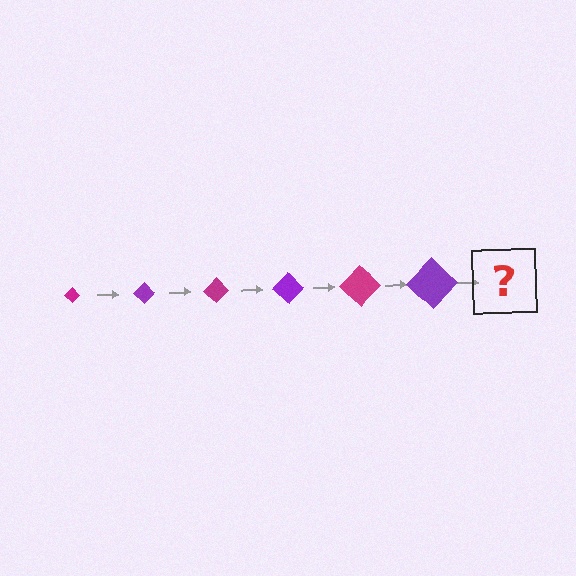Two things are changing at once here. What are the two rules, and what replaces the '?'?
The two rules are that the diamond grows larger each step and the color cycles through magenta and purple. The '?' should be a magenta diamond, larger than the previous one.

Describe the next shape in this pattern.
It should be a magenta diamond, larger than the previous one.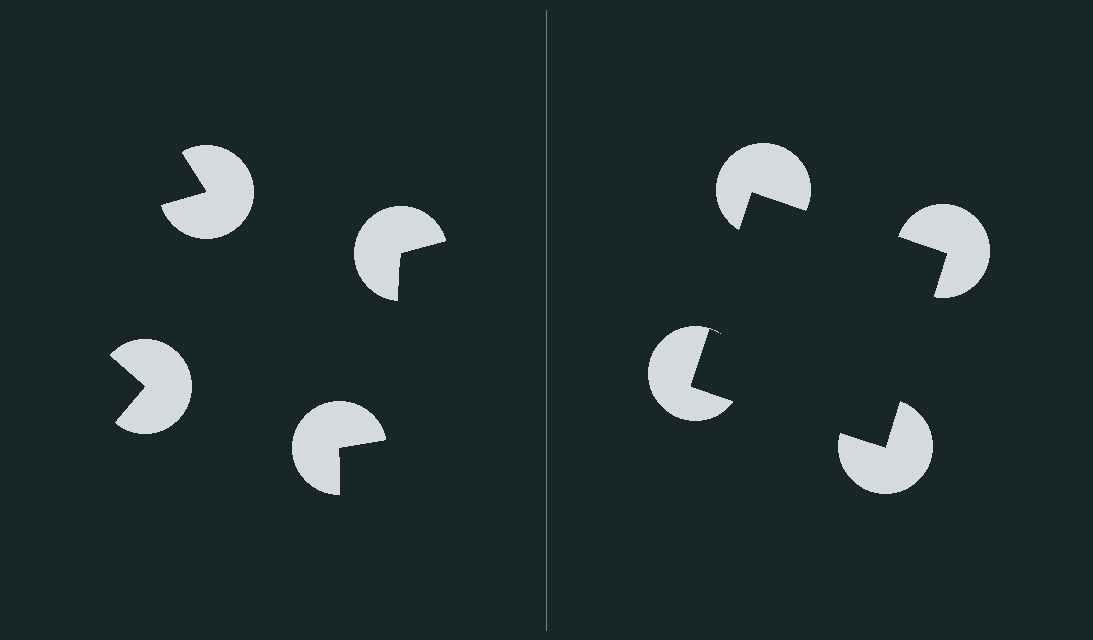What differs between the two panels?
The pac-man discs are positioned identically on both sides; only the wedge orientations differ. On the right they align to a square; on the left they are misaligned.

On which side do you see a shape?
An illusory square appears on the right side. On the left side the wedge cuts are rotated, so no coherent shape forms.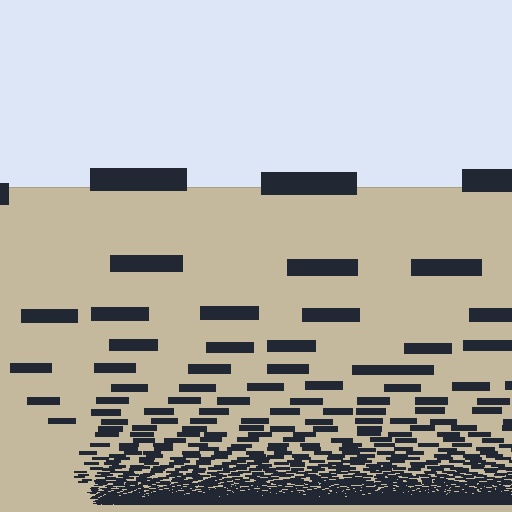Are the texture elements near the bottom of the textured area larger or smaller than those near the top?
Smaller. The gradient is inverted — elements near the bottom are smaller and denser.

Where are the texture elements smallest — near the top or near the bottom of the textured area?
Near the bottom.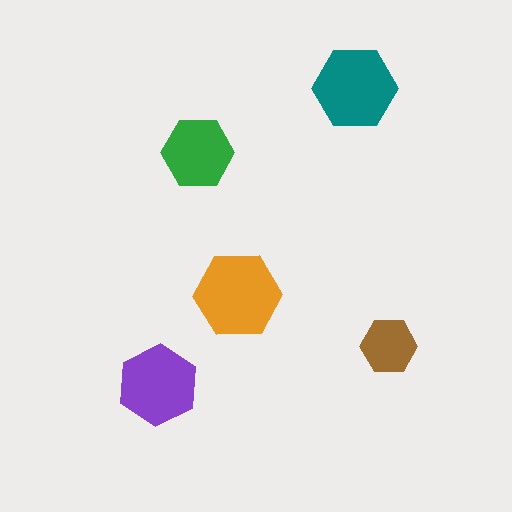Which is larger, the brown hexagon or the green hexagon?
The green one.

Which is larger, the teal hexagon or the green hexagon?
The teal one.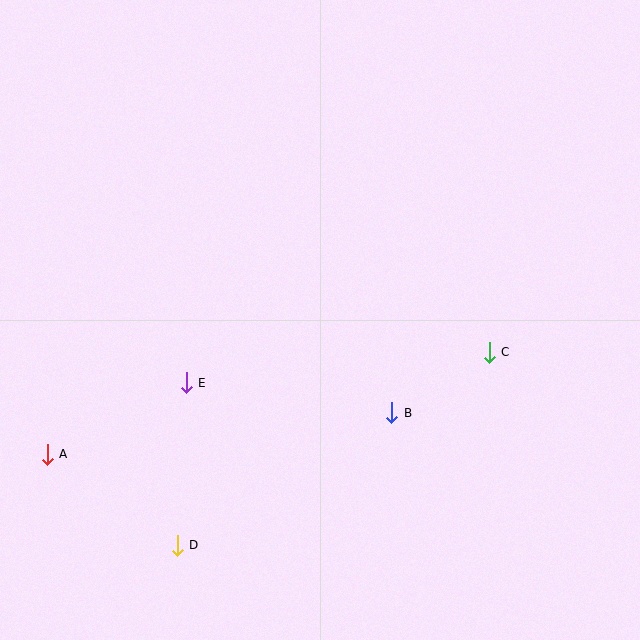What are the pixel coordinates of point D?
Point D is at (177, 545).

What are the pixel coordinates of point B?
Point B is at (392, 413).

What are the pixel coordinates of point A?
Point A is at (47, 454).